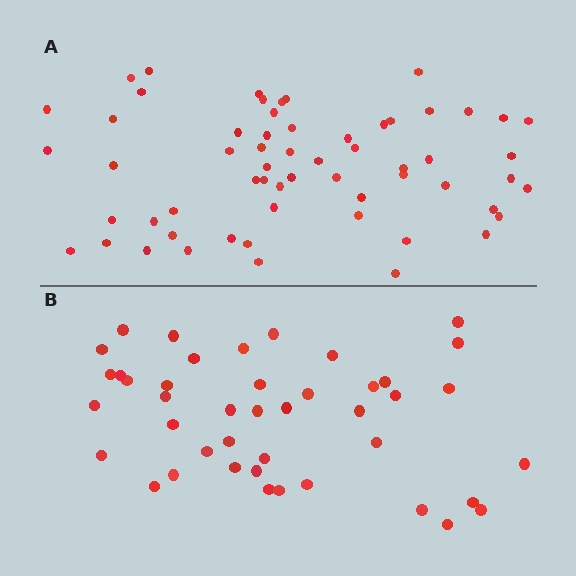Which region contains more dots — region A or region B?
Region A (the top region) has more dots.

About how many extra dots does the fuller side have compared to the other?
Region A has approximately 15 more dots than region B.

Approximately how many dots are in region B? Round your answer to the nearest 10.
About 40 dots. (The exact count is 43, which rounds to 40.)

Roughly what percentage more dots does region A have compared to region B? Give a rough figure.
About 40% more.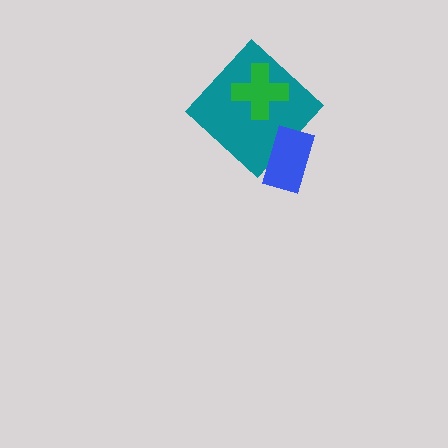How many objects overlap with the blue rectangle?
1 object overlaps with the blue rectangle.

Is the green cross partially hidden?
No, no other shape covers it.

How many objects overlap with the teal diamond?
2 objects overlap with the teal diamond.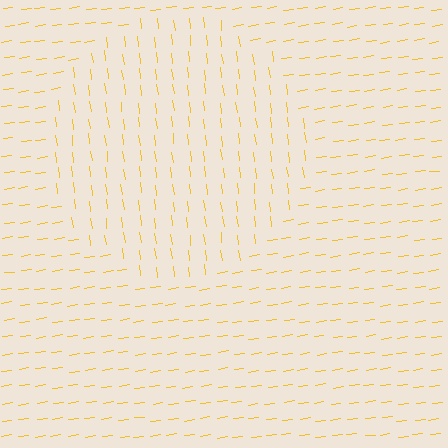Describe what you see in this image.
The image is filled with small yellow line segments. A circle region in the image has lines oriented differently from the surrounding lines, creating a visible texture boundary.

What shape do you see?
I see a circle.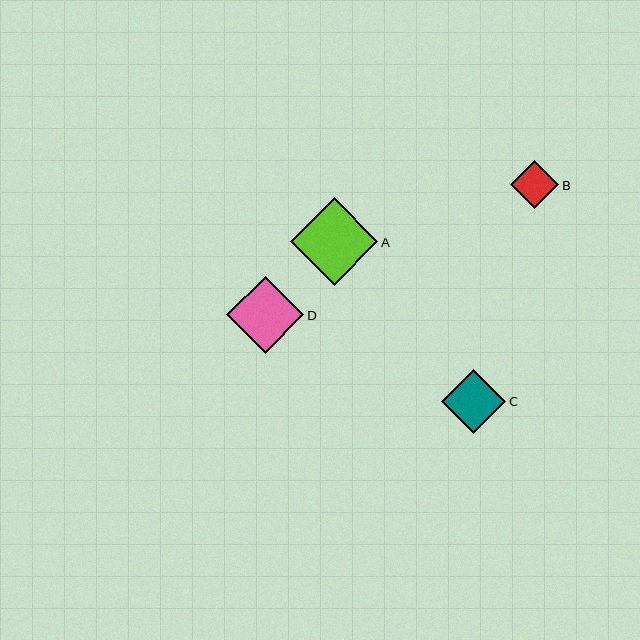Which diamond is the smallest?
Diamond B is the smallest with a size of approximately 49 pixels.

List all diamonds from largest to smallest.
From largest to smallest: A, D, C, B.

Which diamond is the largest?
Diamond A is the largest with a size of approximately 87 pixels.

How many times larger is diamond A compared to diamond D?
Diamond A is approximately 1.1 times the size of diamond D.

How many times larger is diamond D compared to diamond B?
Diamond D is approximately 1.6 times the size of diamond B.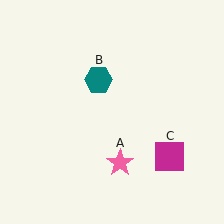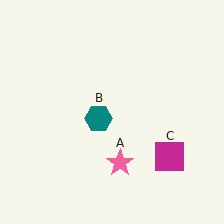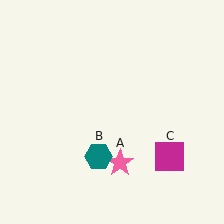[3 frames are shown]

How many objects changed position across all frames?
1 object changed position: teal hexagon (object B).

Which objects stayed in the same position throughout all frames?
Pink star (object A) and magenta square (object C) remained stationary.